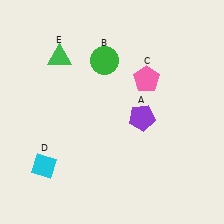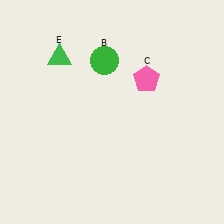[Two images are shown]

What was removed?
The cyan diamond (D), the purple pentagon (A) were removed in Image 2.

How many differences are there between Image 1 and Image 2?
There are 2 differences between the two images.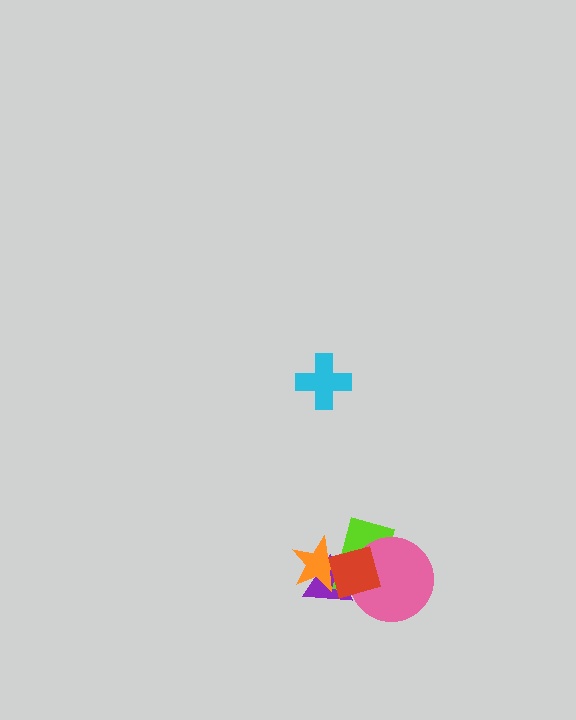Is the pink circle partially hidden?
Yes, it is partially covered by another shape.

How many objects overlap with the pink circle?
3 objects overlap with the pink circle.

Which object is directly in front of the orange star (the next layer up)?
The lime rectangle is directly in front of the orange star.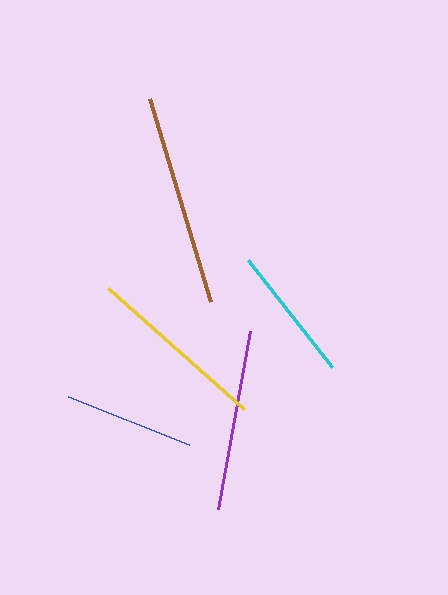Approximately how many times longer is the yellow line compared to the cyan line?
The yellow line is approximately 1.3 times the length of the cyan line.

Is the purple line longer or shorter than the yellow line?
The yellow line is longer than the purple line.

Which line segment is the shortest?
The blue line is the shortest at approximately 130 pixels.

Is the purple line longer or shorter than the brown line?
The brown line is longer than the purple line.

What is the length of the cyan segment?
The cyan segment is approximately 136 pixels long.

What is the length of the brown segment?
The brown segment is approximately 212 pixels long.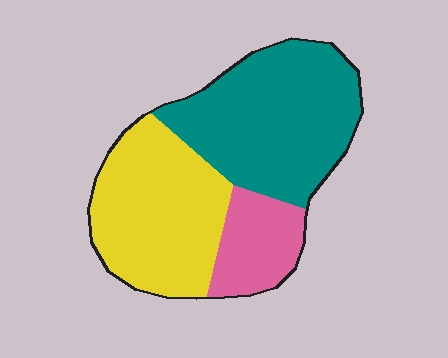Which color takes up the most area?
Teal, at roughly 45%.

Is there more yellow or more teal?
Teal.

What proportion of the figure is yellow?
Yellow takes up about two fifths (2/5) of the figure.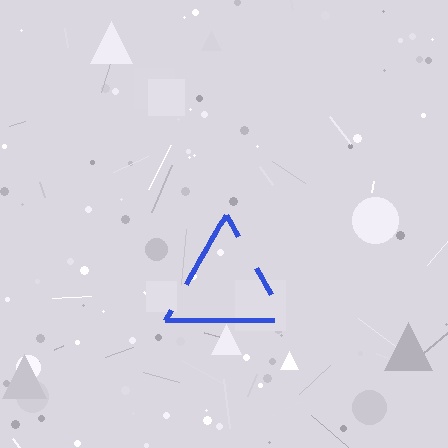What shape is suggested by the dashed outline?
The dashed outline suggests a triangle.